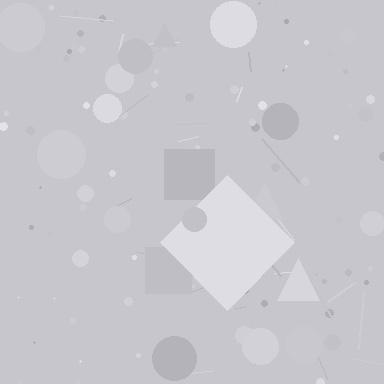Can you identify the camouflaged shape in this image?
The camouflaged shape is a diamond.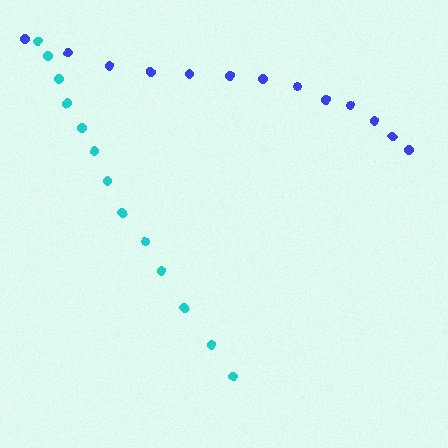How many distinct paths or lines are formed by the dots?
There are 2 distinct paths.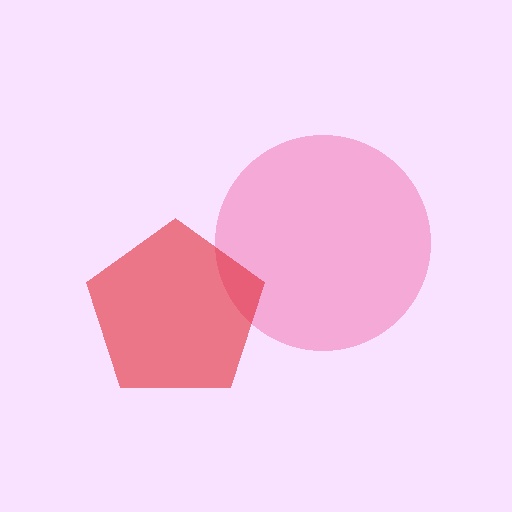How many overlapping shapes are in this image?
There are 2 overlapping shapes in the image.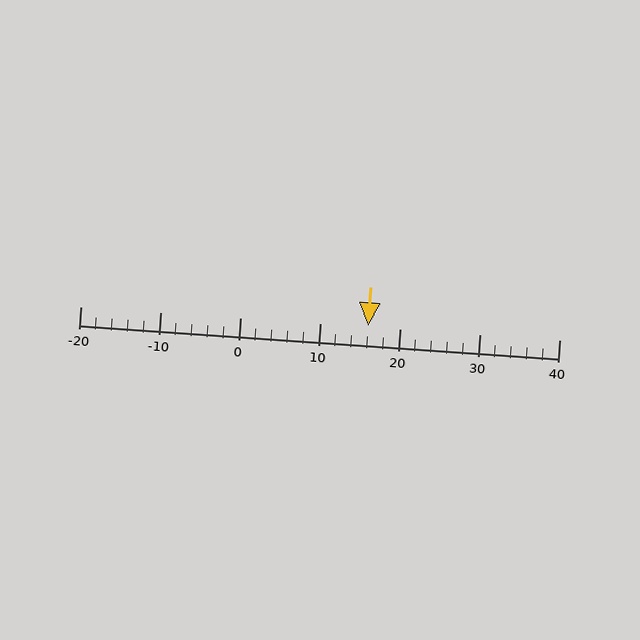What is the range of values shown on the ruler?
The ruler shows values from -20 to 40.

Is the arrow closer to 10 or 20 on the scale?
The arrow is closer to 20.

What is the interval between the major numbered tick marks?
The major tick marks are spaced 10 units apart.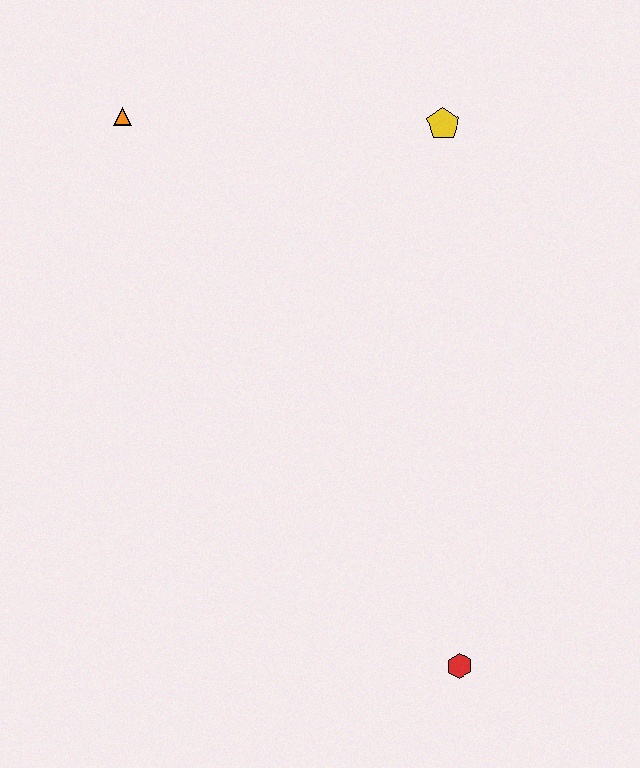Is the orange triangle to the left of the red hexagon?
Yes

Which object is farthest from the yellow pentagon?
The red hexagon is farthest from the yellow pentagon.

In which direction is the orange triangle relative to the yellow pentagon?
The orange triangle is to the left of the yellow pentagon.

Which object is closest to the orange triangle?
The yellow pentagon is closest to the orange triangle.